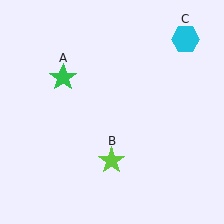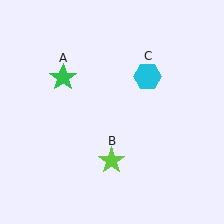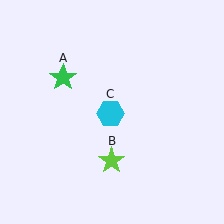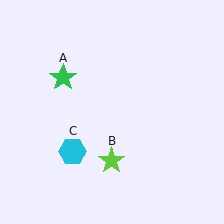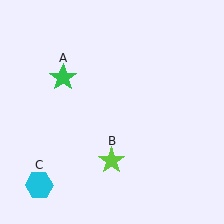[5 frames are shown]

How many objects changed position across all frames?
1 object changed position: cyan hexagon (object C).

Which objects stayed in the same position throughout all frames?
Green star (object A) and lime star (object B) remained stationary.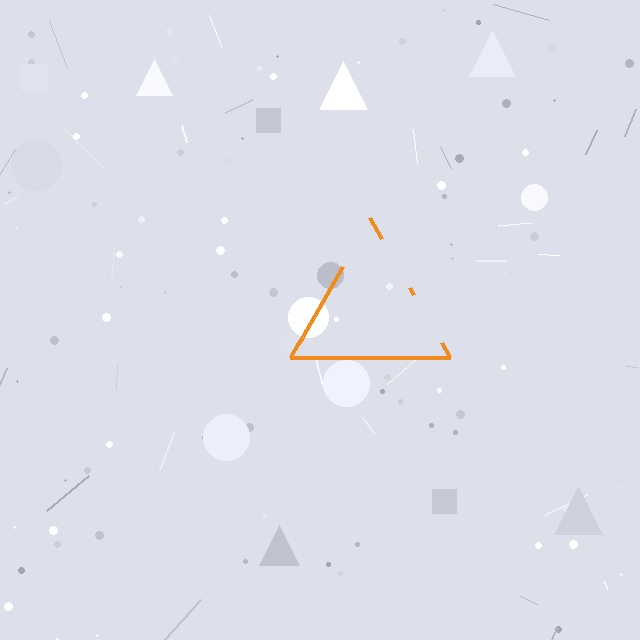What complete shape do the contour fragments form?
The contour fragments form a triangle.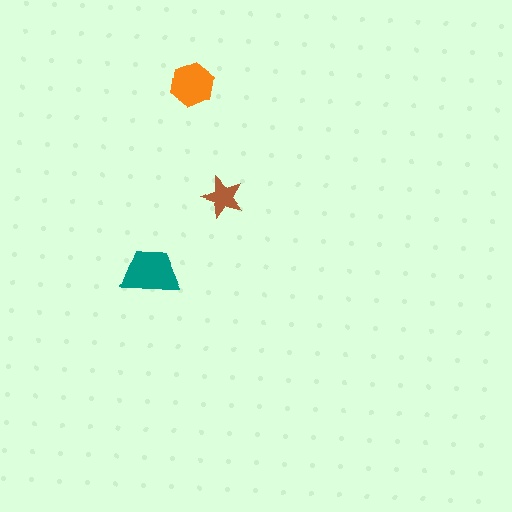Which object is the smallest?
The brown star.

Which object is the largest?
The teal trapezoid.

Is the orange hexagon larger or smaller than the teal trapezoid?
Smaller.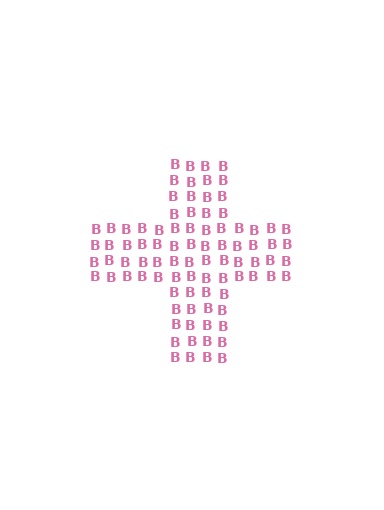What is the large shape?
The large shape is a cross.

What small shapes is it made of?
It is made of small letter B's.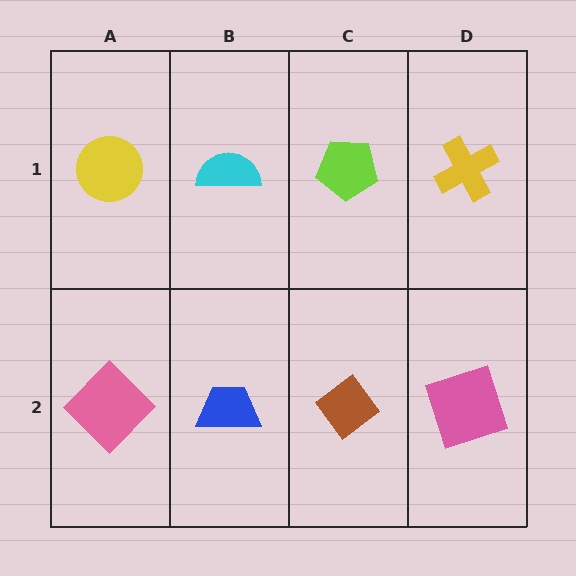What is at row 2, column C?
A brown diamond.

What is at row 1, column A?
A yellow circle.